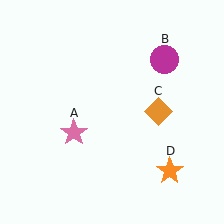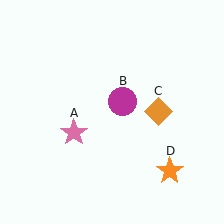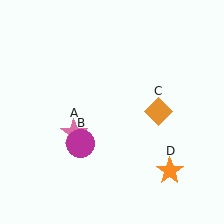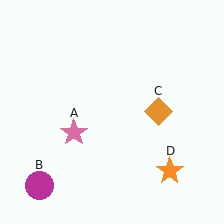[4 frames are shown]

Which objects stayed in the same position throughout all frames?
Pink star (object A) and orange diamond (object C) and orange star (object D) remained stationary.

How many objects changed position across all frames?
1 object changed position: magenta circle (object B).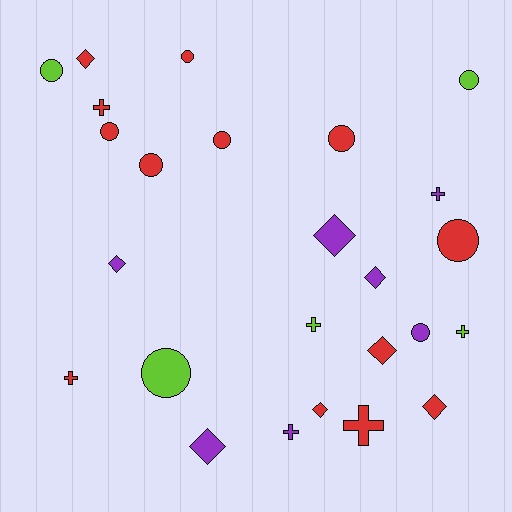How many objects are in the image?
There are 25 objects.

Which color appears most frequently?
Red, with 13 objects.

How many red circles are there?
There are 6 red circles.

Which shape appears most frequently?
Circle, with 10 objects.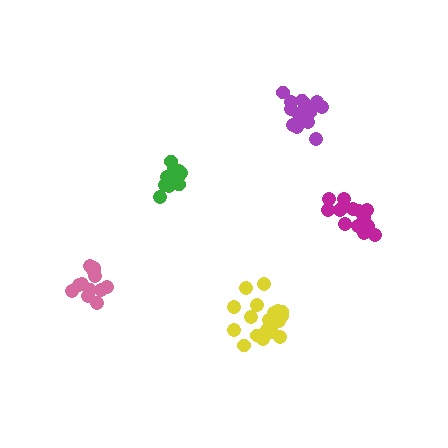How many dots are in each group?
Group 1: 19 dots, Group 2: 16 dots, Group 3: 14 dots, Group 4: 13 dots, Group 5: 14 dots (76 total).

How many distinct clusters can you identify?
There are 5 distinct clusters.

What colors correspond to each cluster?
The clusters are colored: yellow, purple, green, pink, magenta.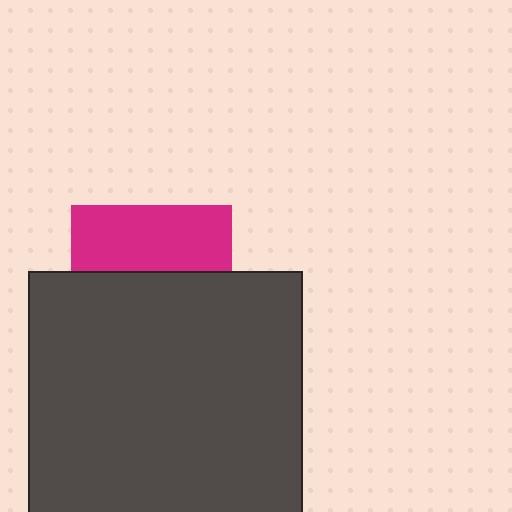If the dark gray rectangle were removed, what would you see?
You would see the complete magenta square.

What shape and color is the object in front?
The object in front is a dark gray rectangle.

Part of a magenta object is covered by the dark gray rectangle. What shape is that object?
It is a square.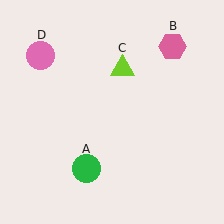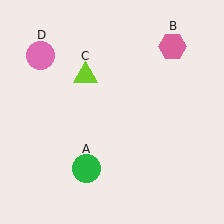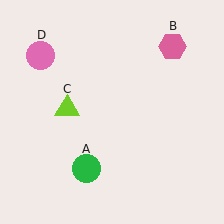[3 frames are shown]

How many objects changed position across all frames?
1 object changed position: lime triangle (object C).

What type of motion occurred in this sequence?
The lime triangle (object C) rotated counterclockwise around the center of the scene.